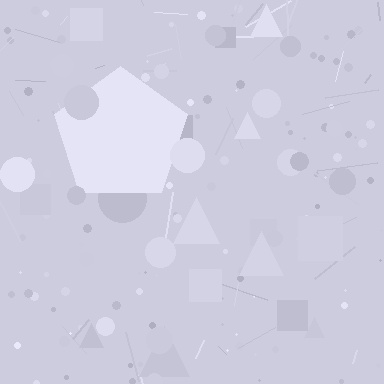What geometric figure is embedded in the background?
A pentagon is embedded in the background.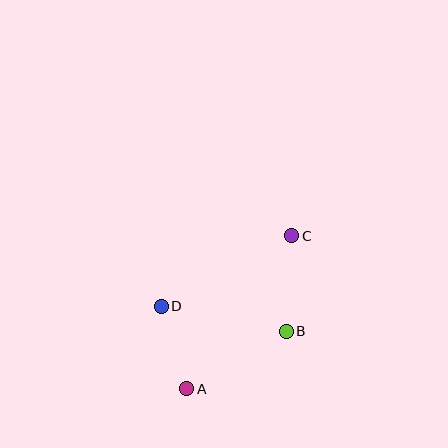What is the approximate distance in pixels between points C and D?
The distance between C and D is approximately 148 pixels.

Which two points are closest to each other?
Points A and D are closest to each other.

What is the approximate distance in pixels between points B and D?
The distance between B and D is approximately 127 pixels.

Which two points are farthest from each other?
Points A and C are farthest from each other.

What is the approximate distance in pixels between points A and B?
The distance between A and B is approximately 115 pixels.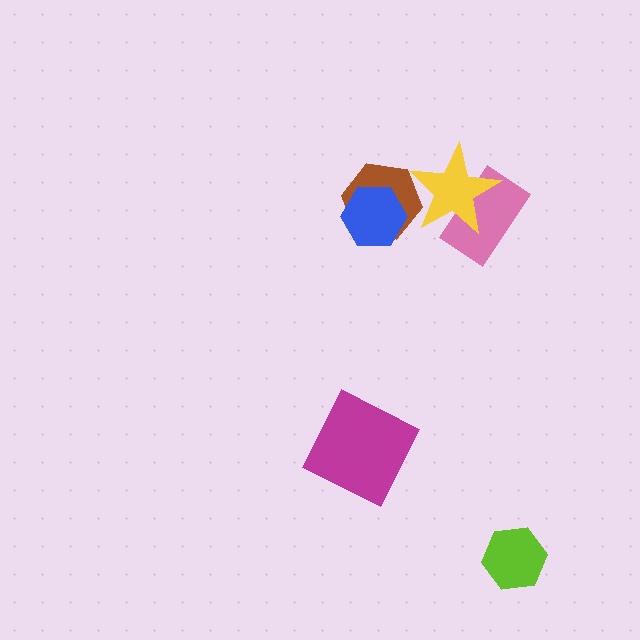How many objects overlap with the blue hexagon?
1 object overlaps with the blue hexagon.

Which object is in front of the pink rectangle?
The yellow star is in front of the pink rectangle.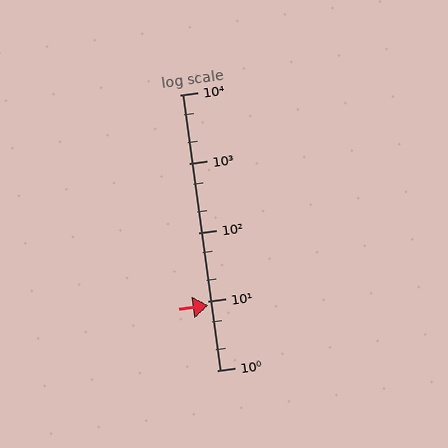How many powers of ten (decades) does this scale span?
The scale spans 4 decades, from 1 to 10000.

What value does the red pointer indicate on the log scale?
The pointer indicates approximately 8.9.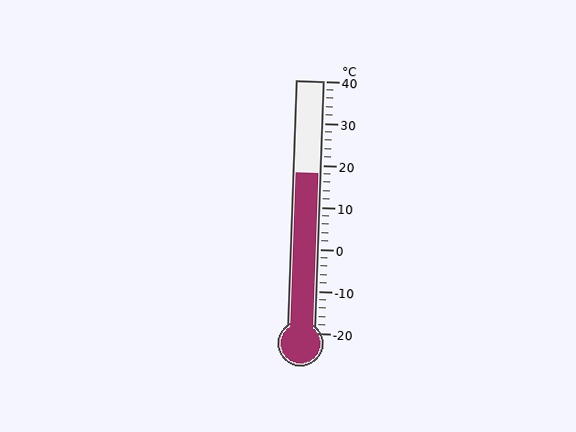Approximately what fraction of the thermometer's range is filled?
The thermometer is filled to approximately 65% of its range.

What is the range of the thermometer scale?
The thermometer scale ranges from -20°C to 40°C.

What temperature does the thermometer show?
The thermometer shows approximately 18°C.